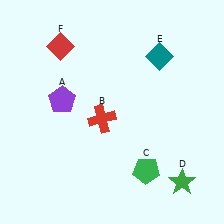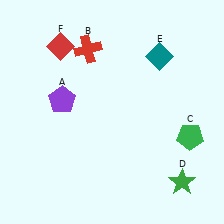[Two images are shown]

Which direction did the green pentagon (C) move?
The green pentagon (C) moved right.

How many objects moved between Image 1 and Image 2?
2 objects moved between the two images.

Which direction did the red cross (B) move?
The red cross (B) moved up.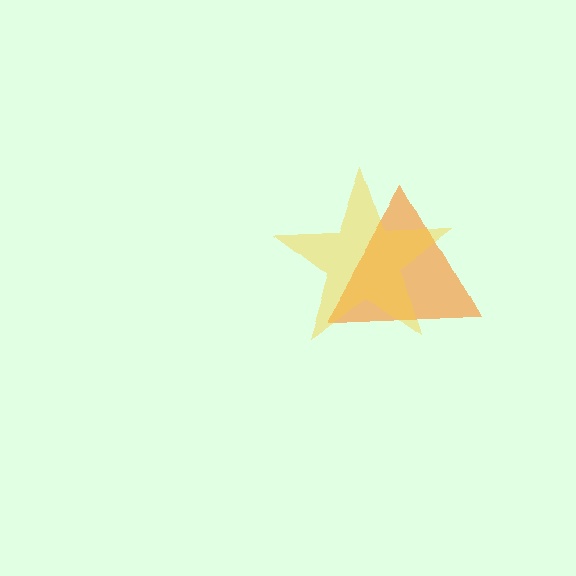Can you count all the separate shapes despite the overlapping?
Yes, there are 2 separate shapes.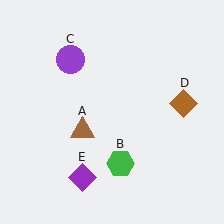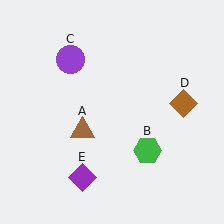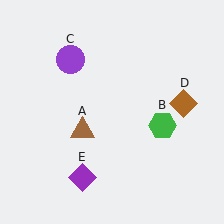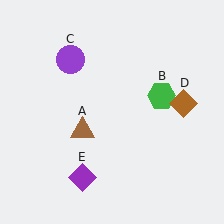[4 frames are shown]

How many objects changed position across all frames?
1 object changed position: green hexagon (object B).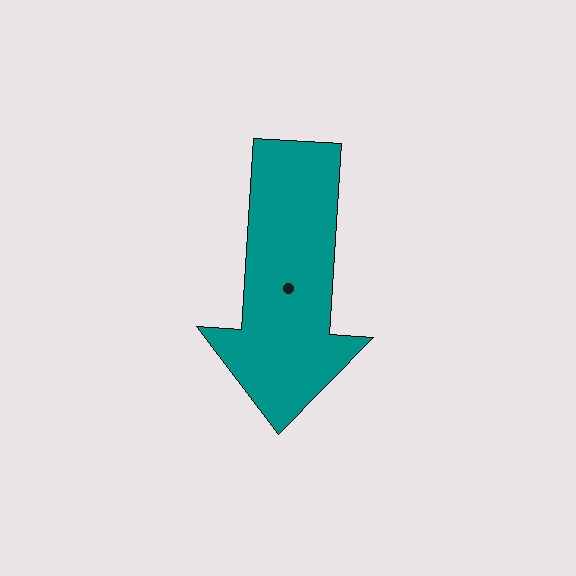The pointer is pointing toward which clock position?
Roughly 6 o'clock.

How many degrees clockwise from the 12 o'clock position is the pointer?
Approximately 184 degrees.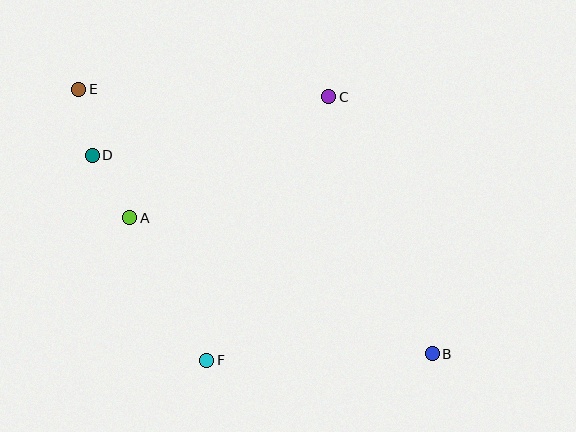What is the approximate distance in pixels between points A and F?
The distance between A and F is approximately 162 pixels.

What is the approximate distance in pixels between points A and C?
The distance between A and C is approximately 233 pixels.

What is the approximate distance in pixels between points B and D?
The distance between B and D is approximately 394 pixels.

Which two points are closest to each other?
Points D and E are closest to each other.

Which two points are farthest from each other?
Points B and E are farthest from each other.